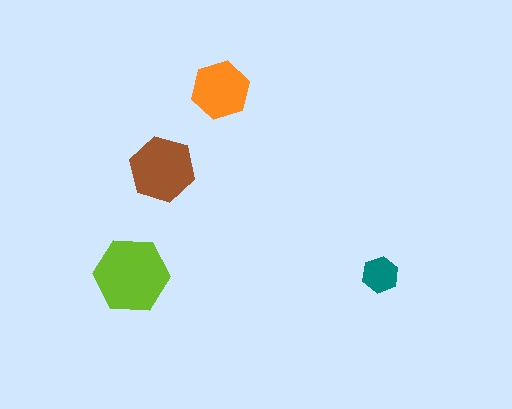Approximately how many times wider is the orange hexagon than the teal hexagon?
About 1.5 times wider.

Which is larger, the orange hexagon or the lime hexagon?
The lime one.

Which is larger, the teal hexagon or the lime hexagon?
The lime one.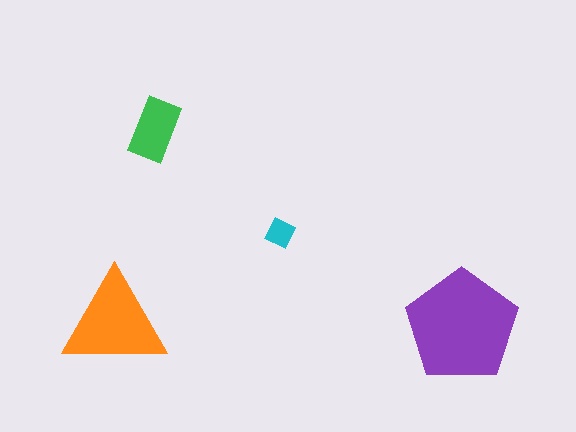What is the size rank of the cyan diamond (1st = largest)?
4th.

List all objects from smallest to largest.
The cyan diamond, the green rectangle, the orange triangle, the purple pentagon.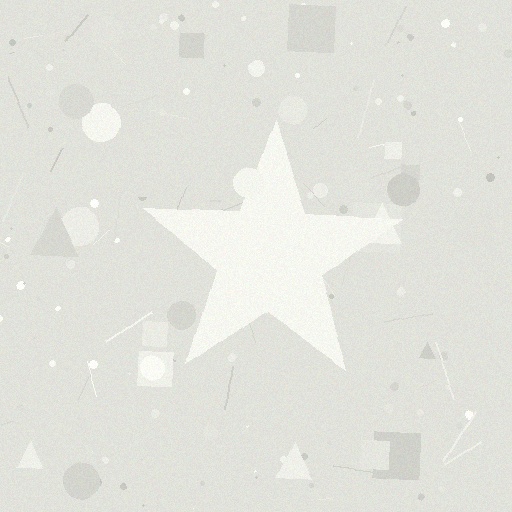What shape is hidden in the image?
A star is hidden in the image.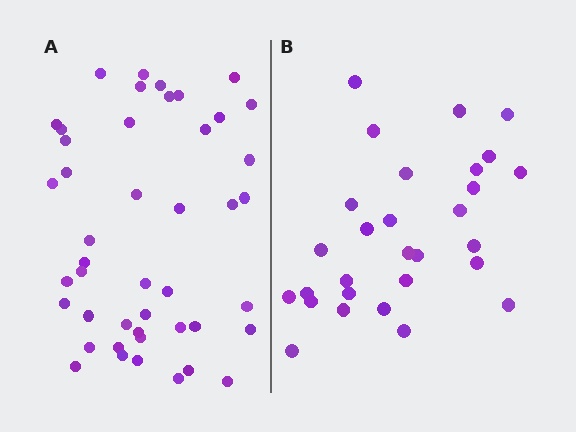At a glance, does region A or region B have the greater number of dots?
Region A (the left region) has more dots.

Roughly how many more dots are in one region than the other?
Region A has approximately 15 more dots than region B.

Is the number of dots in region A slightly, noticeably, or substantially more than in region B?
Region A has substantially more. The ratio is roughly 1.6 to 1.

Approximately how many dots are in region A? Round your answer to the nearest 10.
About 40 dots. (The exact count is 45, which rounds to 40.)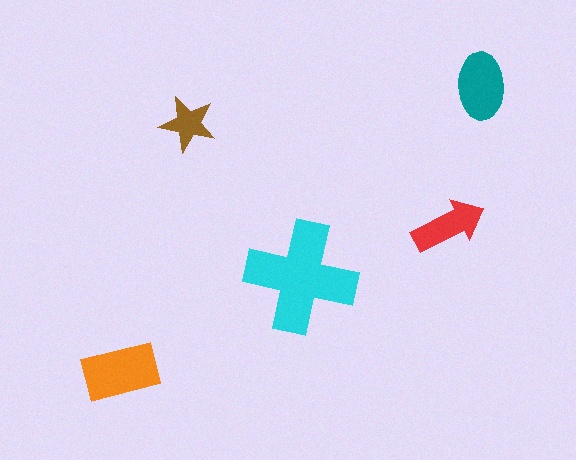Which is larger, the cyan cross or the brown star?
The cyan cross.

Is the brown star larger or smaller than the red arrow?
Smaller.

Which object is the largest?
The cyan cross.